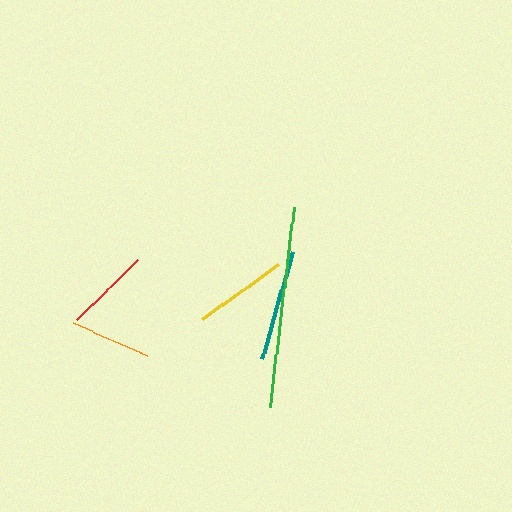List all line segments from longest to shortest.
From longest to shortest: green, teal, yellow, red, orange.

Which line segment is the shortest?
The orange line is the shortest at approximately 81 pixels.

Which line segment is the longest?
The green line is the longest at approximately 202 pixels.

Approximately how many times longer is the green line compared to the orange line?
The green line is approximately 2.5 times the length of the orange line.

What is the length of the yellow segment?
The yellow segment is approximately 93 pixels long.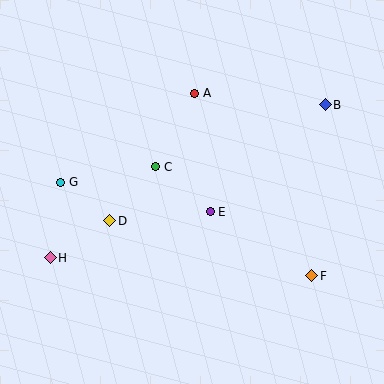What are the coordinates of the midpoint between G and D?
The midpoint between G and D is at (85, 201).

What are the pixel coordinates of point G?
Point G is at (61, 182).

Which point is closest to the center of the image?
Point E at (210, 212) is closest to the center.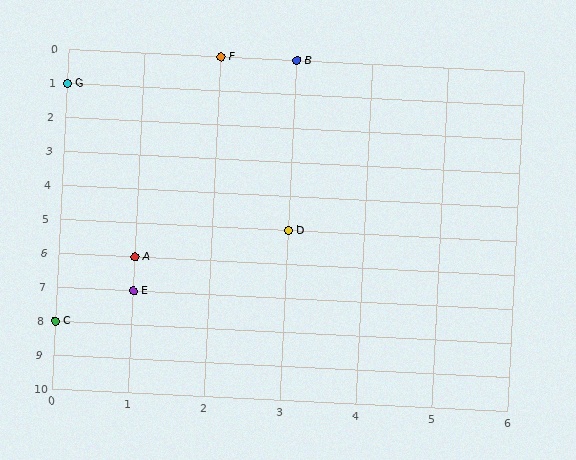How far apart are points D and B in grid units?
Points D and B are 5 rows apart.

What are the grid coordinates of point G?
Point G is at grid coordinates (0, 1).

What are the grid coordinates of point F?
Point F is at grid coordinates (2, 0).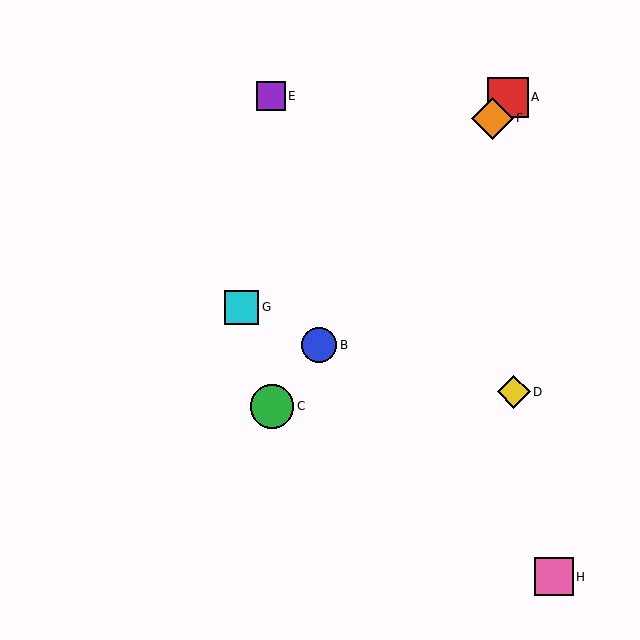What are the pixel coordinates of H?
Object H is at (554, 577).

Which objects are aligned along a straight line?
Objects A, B, C, F are aligned along a straight line.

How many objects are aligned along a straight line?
4 objects (A, B, C, F) are aligned along a straight line.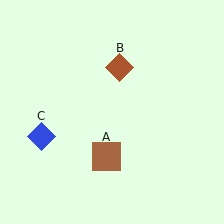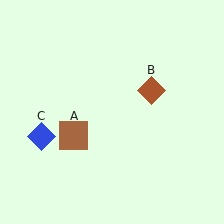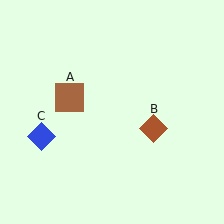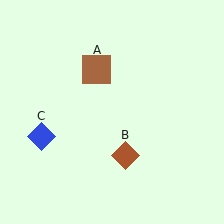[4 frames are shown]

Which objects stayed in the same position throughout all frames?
Blue diamond (object C) remained stationary.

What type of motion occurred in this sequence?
The brown square (object A), brown diamond (object B) rotated clockwise around the center of the scene.